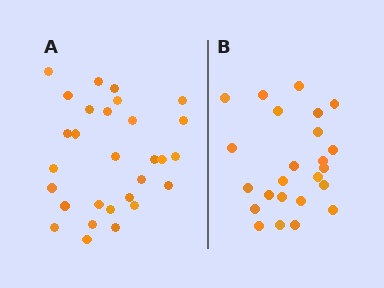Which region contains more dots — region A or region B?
Region A (the left region) has more dots.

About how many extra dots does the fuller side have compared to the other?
Region A has about 5 more dots than region B.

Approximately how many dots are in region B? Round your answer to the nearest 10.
About 20 dots. (The exact count is 24, which rounds to 20.)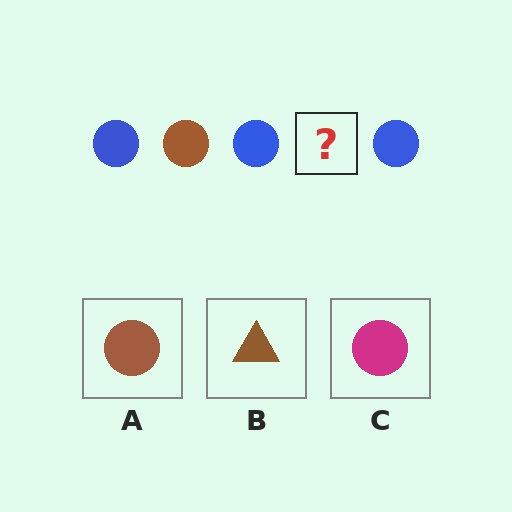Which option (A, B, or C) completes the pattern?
A.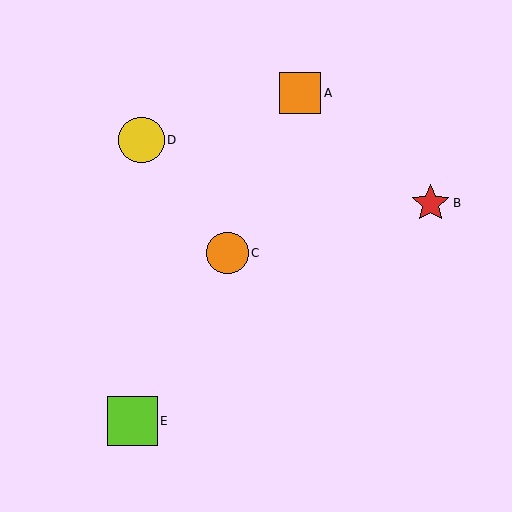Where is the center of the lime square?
The center of the lime square is at (132, 421).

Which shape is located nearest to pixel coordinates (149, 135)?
The yellow circle (labeled D) at (141, 140) is nearest to that location.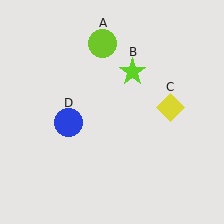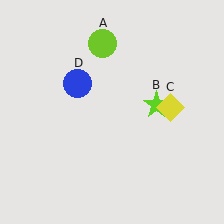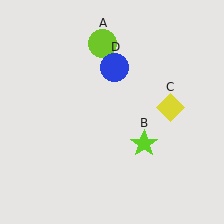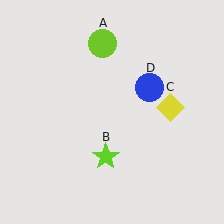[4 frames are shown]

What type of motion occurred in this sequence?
The lime star (object B), blue circle (object D) rotated clockwise around the center of the scene.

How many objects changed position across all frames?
2 objects changed position: lime star (object B), blue circle (object D).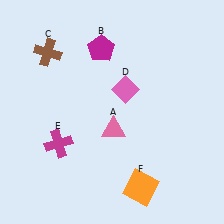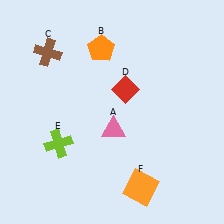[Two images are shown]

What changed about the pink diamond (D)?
In Image 1, D is pink. In Image 2, it changed to red.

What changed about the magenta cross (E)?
In Image 1, E is magenta. In Image 2, it changed to lime.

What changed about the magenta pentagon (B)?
In Image 1, B is magenta. In Image 2, it changed to orange.